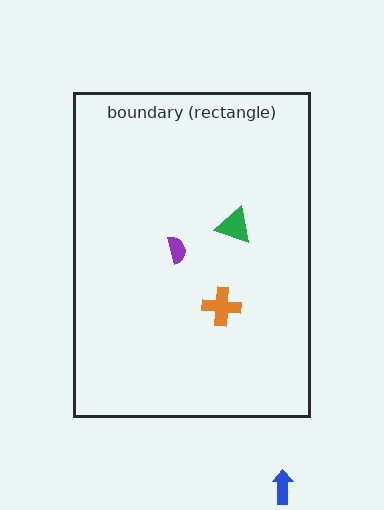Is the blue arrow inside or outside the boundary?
Outside.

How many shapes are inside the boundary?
3 inside, 1 outside.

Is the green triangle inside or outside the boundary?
Inside.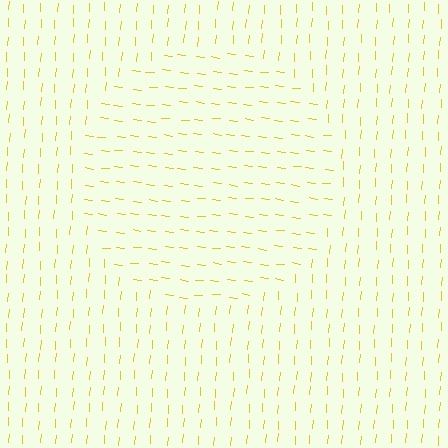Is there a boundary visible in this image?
Yes, there is a texture boundary formed by a change in line orientation.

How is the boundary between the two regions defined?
The boundary is defined purely by a change in line orientation (approximately 87 degrees difference). All lines are the same color and thickness.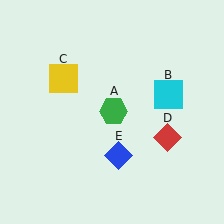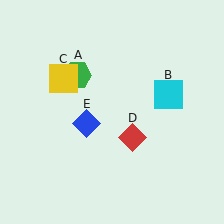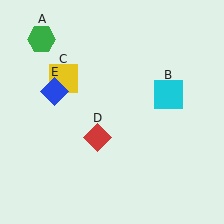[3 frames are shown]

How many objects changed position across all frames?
3 objects changed position: green hexagon (object A), red diamond (object D), blue diamond (object E).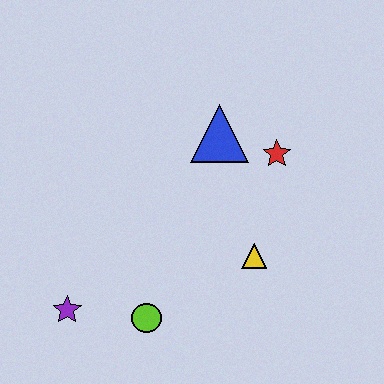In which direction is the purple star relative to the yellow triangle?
The purple star is to the left of the yellow triangle.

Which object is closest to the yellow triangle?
The red star is closest to the yellow triangle.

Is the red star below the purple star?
No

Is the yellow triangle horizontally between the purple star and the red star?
Yes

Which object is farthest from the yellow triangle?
The purple star is farthest from the yellow triangle.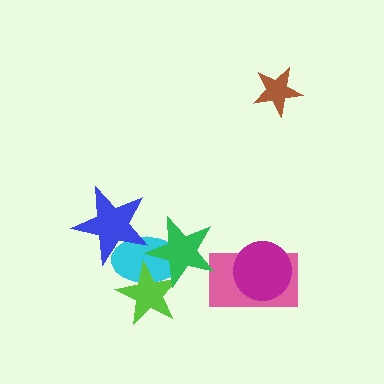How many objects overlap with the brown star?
0 objects overlap with the brown star.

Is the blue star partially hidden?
No, no other shape covers it.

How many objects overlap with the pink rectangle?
1 object overlaps with the pink rectangle.